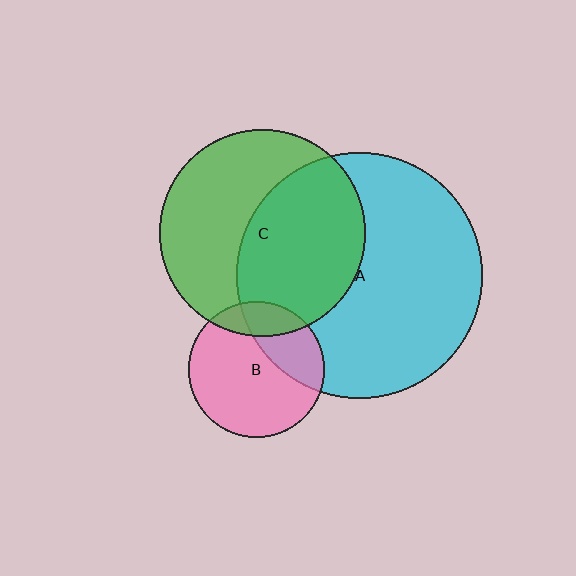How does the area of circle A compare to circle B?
Approximately 3.3 times.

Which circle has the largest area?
Circle A (cyan).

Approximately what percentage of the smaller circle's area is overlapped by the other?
Approximately 30%.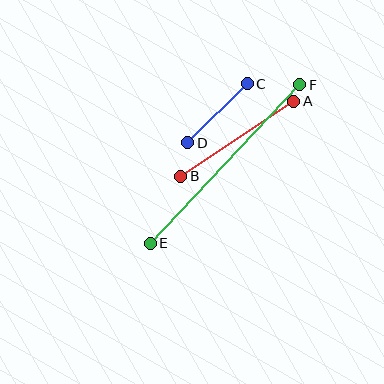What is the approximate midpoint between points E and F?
The midpoint is at approximately (225, 164) pixels.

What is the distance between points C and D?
The distance is approximately 84 pixels.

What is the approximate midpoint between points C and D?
The midpoint is at approximately (218, 113) pixels.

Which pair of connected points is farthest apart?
Points E and F are farthest apart.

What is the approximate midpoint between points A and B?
The midpoint is at approximately (237, 139) pixels.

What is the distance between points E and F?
The distance is approximately 218 pixels.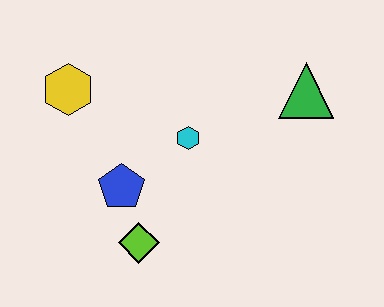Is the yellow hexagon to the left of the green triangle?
Yes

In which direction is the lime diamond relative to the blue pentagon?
The lime diamond is below the blue pentagon.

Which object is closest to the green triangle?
The cyan hexagon is closest to the green triangle.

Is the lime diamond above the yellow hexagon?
No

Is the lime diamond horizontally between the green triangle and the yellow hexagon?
Yes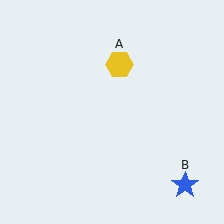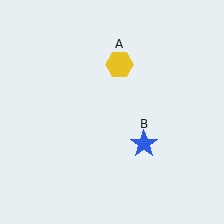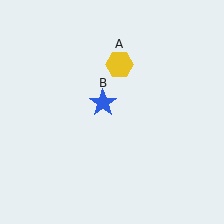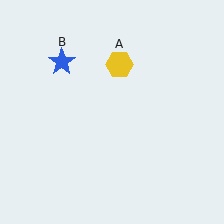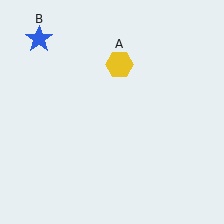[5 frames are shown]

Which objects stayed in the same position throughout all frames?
Yellow hexagon (object A) remained stationary.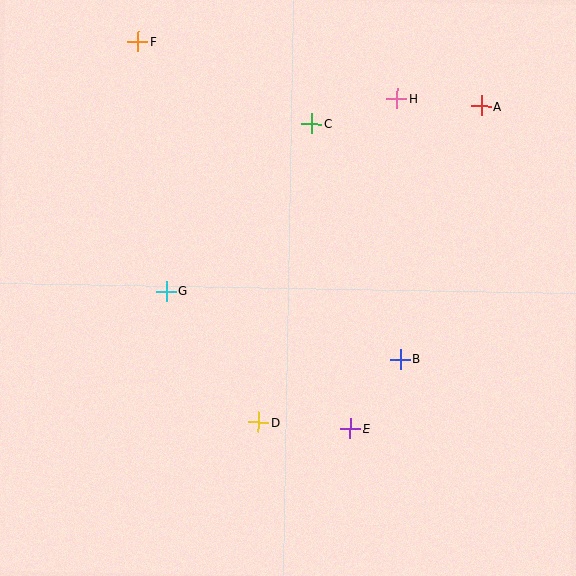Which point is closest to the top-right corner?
Point A is closest to the top-right corner.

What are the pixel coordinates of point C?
Point C is at (312, 123).